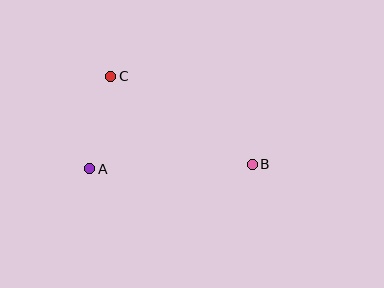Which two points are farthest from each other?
Points B and C are farthest from each other.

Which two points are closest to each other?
Points A and C are closest to each other.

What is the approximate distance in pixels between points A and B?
The distance between A and B is approximately 163 pixels.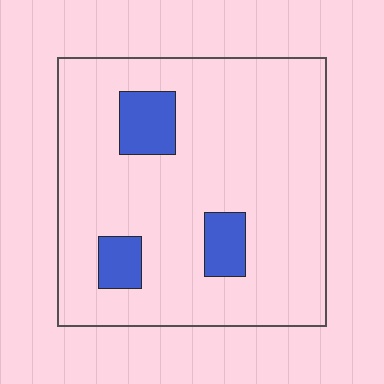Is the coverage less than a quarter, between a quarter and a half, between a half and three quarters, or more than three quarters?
Less than a quarter.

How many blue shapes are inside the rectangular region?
3.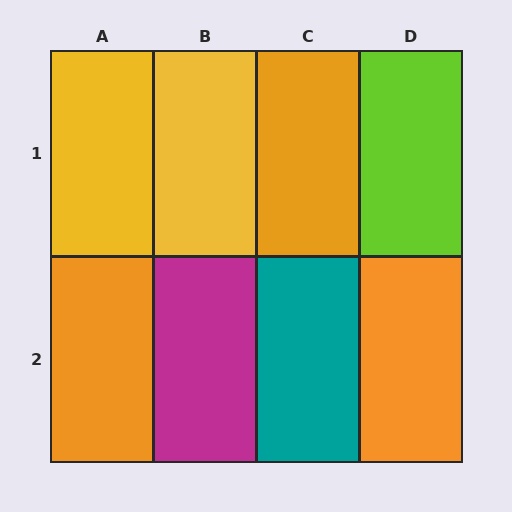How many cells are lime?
1 cell is lime.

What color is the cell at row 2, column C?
Teal.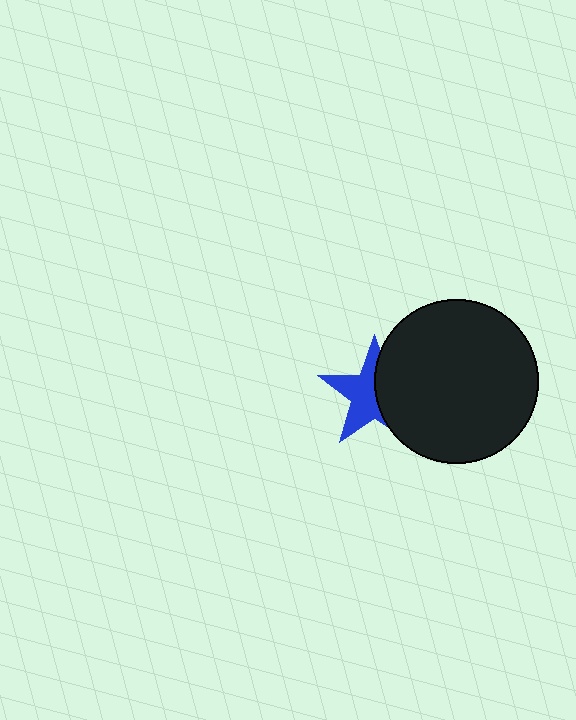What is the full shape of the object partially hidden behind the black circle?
The partially hidden object is a blue star.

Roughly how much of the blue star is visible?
About half of it is visible (roughly 55%).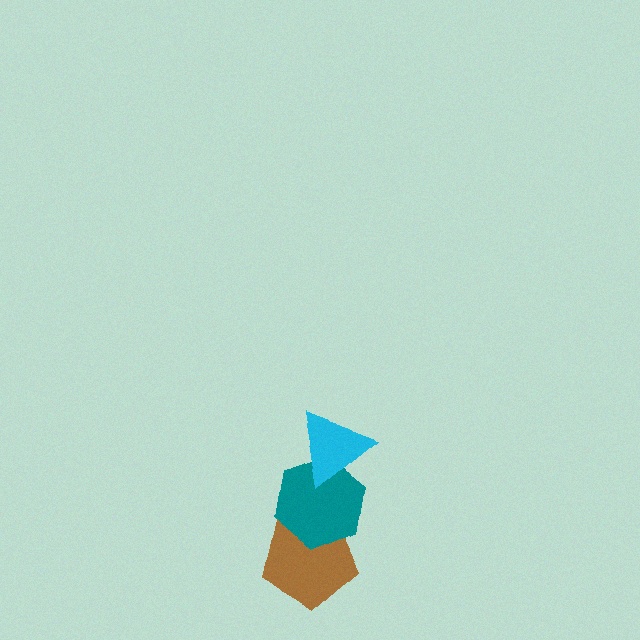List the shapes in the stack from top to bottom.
From top to bottom: the cyan triangle, the teal hexagon, the brown pentagon.